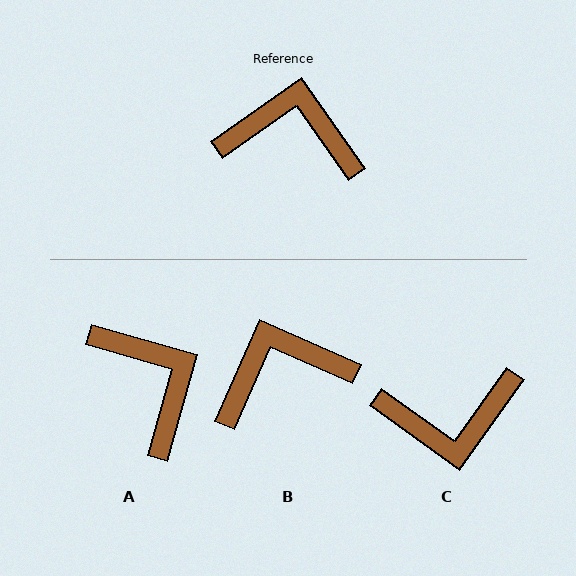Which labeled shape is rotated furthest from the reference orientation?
C, about 160 degrees away.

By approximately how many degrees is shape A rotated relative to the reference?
Approximately 51 degrees clockwise.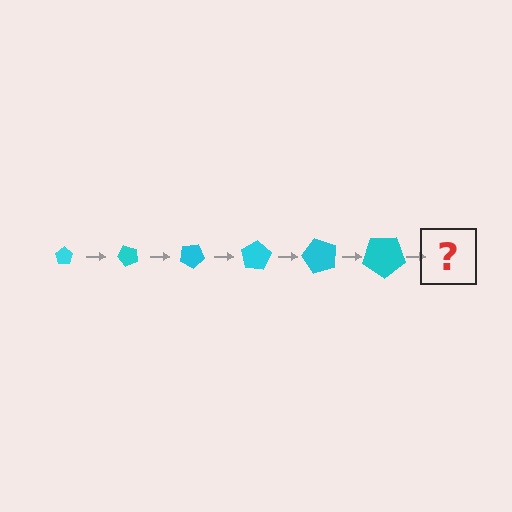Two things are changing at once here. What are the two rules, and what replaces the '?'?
The two rules are that the pentagon grows larger each step and it rotates 50 degrees each step. The '?' should be a pentagon, larger than the previous one and rotated 300 degrees from the start.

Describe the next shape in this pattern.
It should be a pentagon, larger than the previous one and rotated 300 degrees from the start.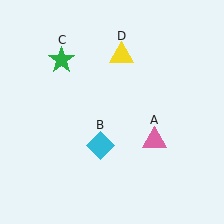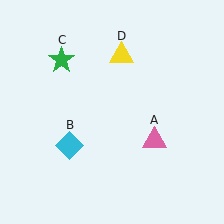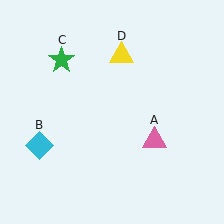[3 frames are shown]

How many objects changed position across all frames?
1 object changed position: cyan diamond (object B).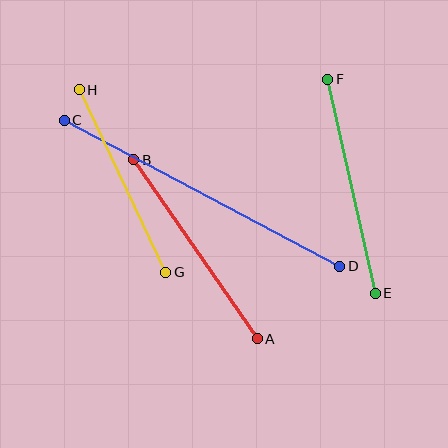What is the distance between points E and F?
The distance is approximately 219 pixels.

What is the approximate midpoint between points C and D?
The midpoint is at approximately (202, 193) pixels.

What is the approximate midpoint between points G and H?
The midpoint is at approximately (123, 181) pixels.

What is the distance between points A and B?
The distance is approximately 217 pixels.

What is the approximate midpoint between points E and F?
The midpoint is at approximately (351, 186) pixels.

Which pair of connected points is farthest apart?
Points C and D are farthest apart.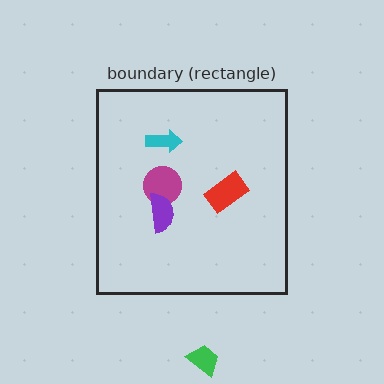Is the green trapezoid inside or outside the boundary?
Outside.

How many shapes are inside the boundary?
4 inside, 1 outside.